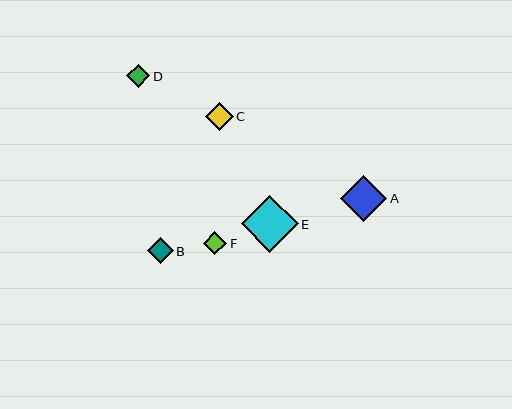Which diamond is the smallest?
Diamond D is the smallest with a size of approximately 23 pixels.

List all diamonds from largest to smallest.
From largest to smallest: E, A, C, B, F, D.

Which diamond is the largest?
Diamond E is the largest with a size of approximately 57 pixels.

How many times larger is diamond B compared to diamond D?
Diamond B is approximately 1.1 times the size of diamond D.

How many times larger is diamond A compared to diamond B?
Diamond A is approximately 1.8 times the size of diamond B.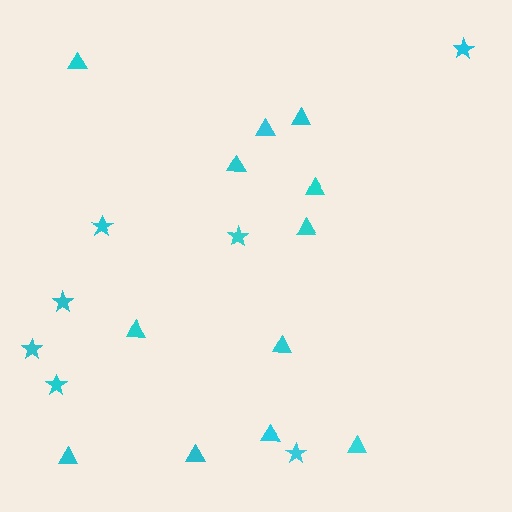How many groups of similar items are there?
There are 2 groups: one group of stars (7) and one group of triangles (12).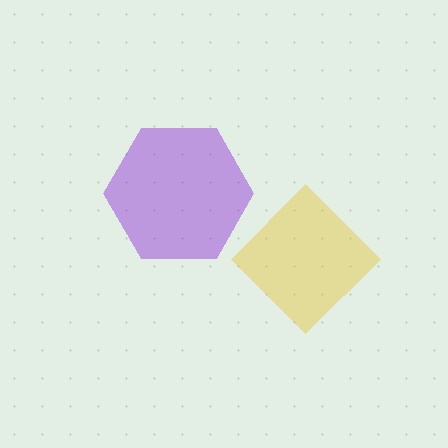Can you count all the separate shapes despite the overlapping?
Yes, there are 2 separate shapes.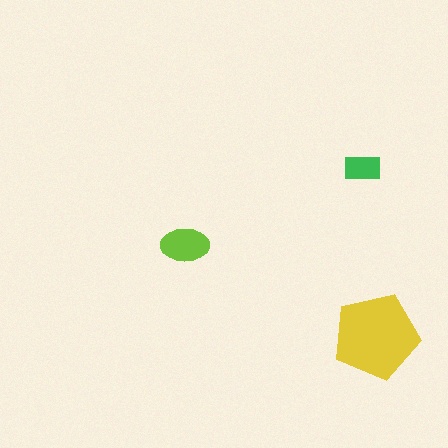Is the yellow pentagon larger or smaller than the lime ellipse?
Larger.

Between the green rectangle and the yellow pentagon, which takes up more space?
The yellow pentagon.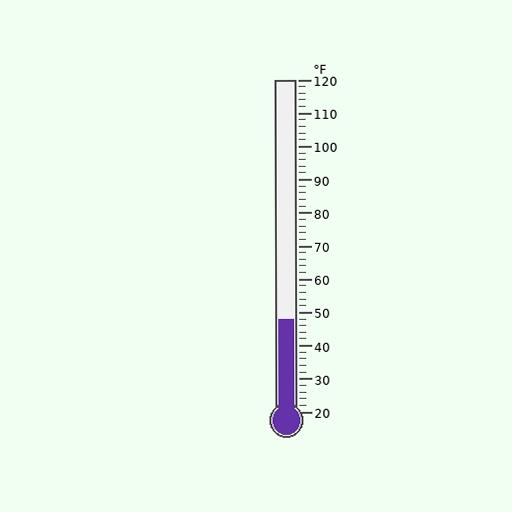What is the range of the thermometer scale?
The thermometer scale ranges from 20°F to 120°F.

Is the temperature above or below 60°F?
The temperature is below 60°F.